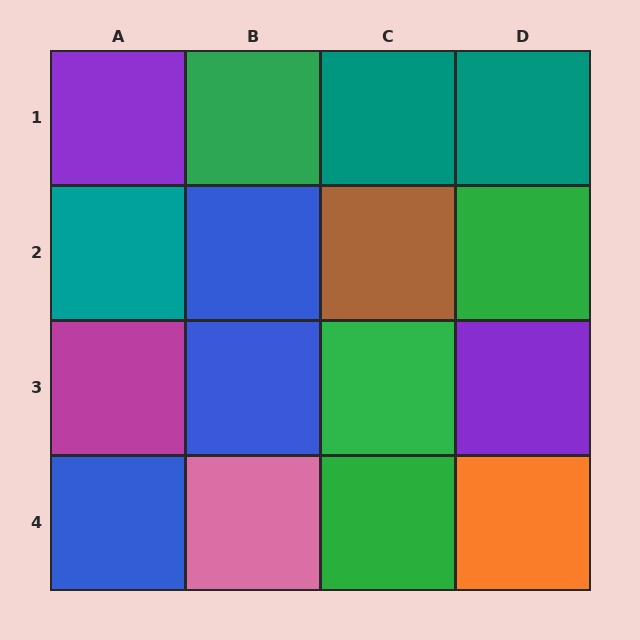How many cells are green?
4 cells are green.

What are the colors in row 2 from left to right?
Teal, blue, brown, green.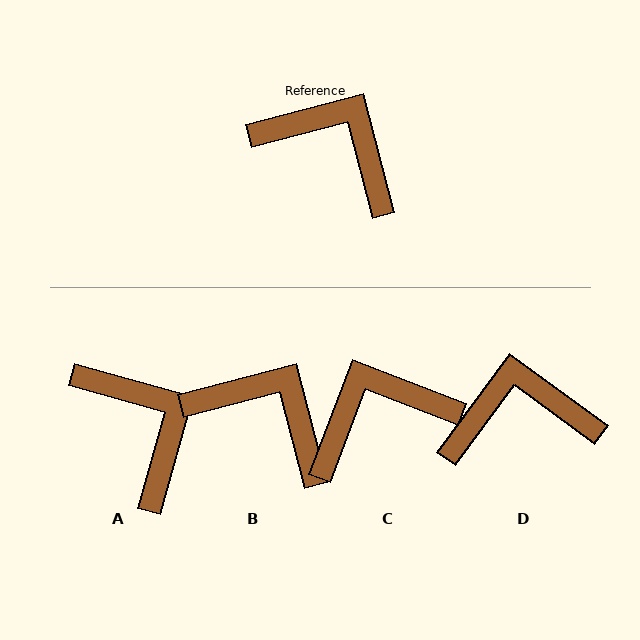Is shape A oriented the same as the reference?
No, it is off by about 30 degrees.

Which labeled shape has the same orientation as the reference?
B.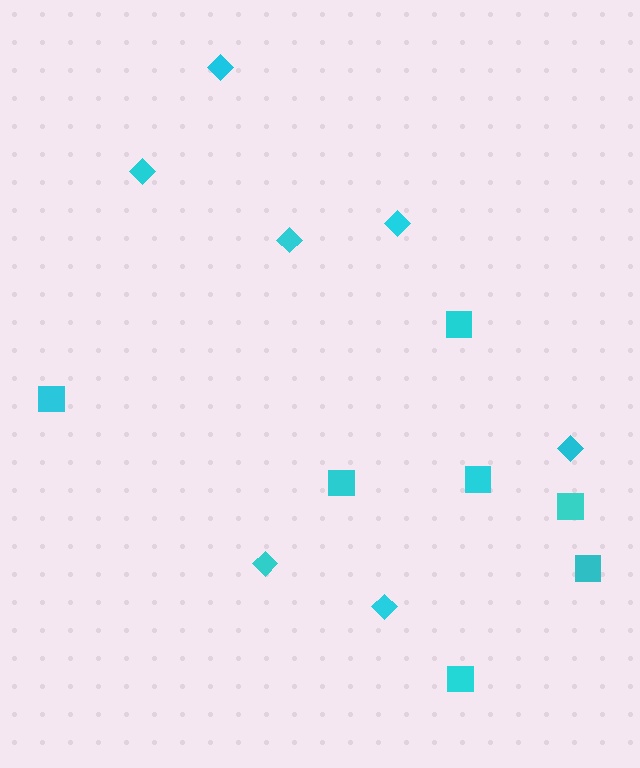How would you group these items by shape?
There are 2 groups: one group of squares (7) and one group of diamonds (7).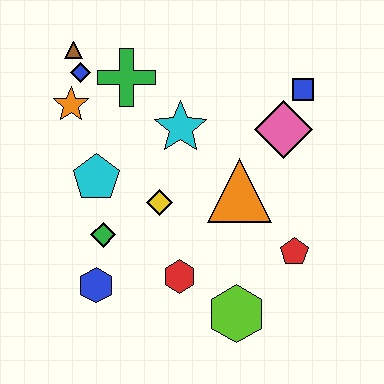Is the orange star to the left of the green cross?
Yes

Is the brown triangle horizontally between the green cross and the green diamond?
No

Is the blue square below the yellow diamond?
No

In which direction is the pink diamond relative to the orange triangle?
The pink diamond is above the orange triangle.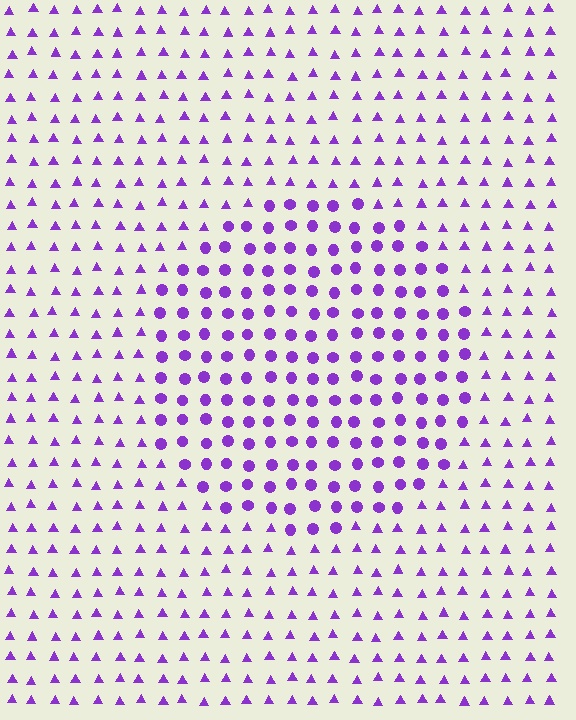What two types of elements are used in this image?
The image uses circles inside the circle region and triangles outside it.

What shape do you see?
I see a circle.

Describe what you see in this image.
The image is filled with small purple elements arranged in a uniform grid. A circle-shaped region contains circles, while the surrounding area contains triangles. The boundary is defined purely by the change in element shape.